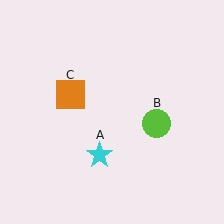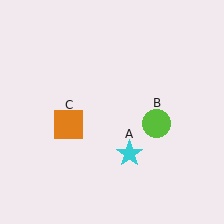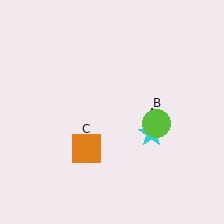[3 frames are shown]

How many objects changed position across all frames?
2 objects changed position: cyan star (object A), orange square (object C).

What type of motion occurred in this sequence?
The cyan star (object A), orange square (object C) rotated counterclockwise around the center of the scene.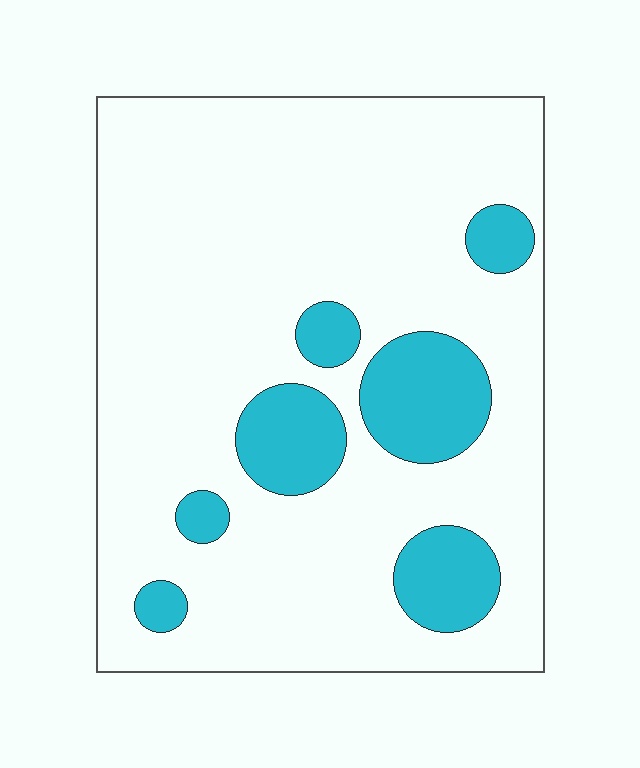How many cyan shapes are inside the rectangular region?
7.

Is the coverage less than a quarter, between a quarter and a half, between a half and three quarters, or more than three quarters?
Less than a quarter.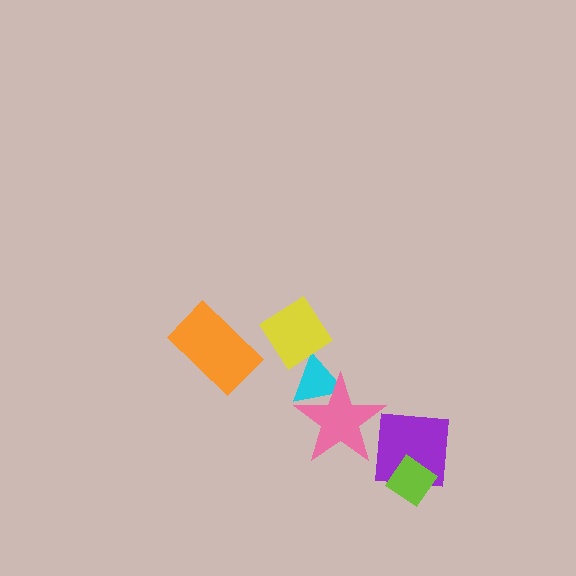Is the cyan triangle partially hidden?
Yes, it is partially covered by another shape.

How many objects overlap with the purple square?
2 objects overlap with the purple square.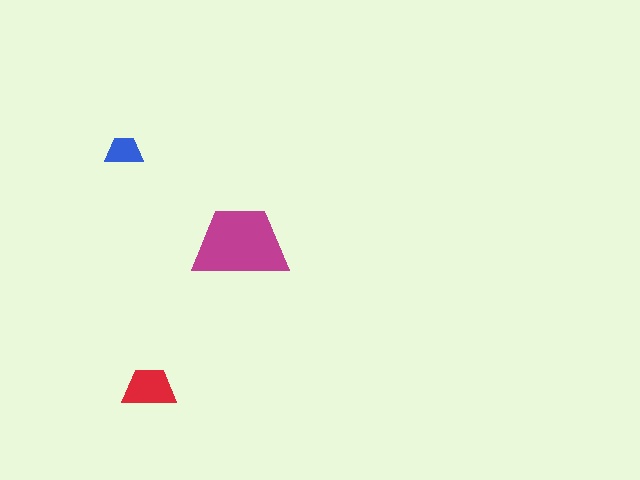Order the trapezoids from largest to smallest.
the magenta one, the red one, the blue one.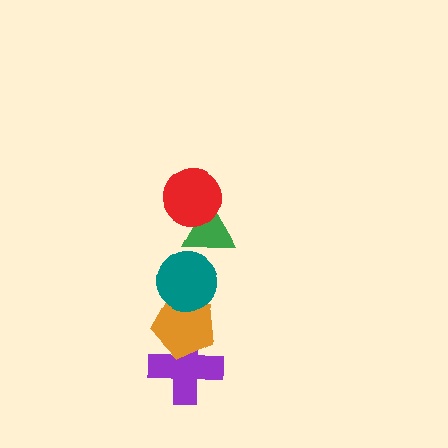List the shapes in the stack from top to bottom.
From top to bottom: the red circle, the green triangle, the teal circle, the orange pentagon, the purple cross.